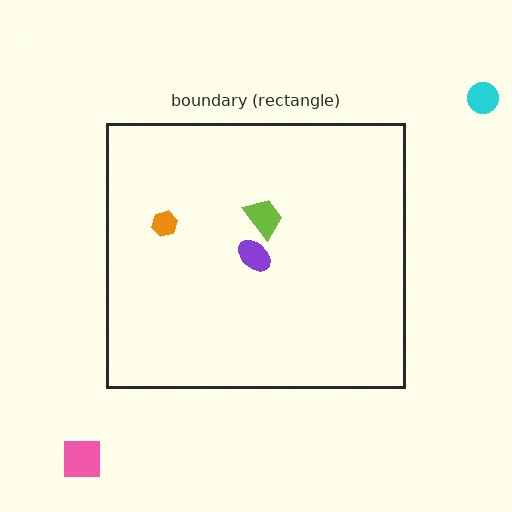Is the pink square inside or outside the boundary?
Outside.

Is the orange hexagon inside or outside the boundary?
Inside.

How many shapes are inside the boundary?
3 inside, 2 outside.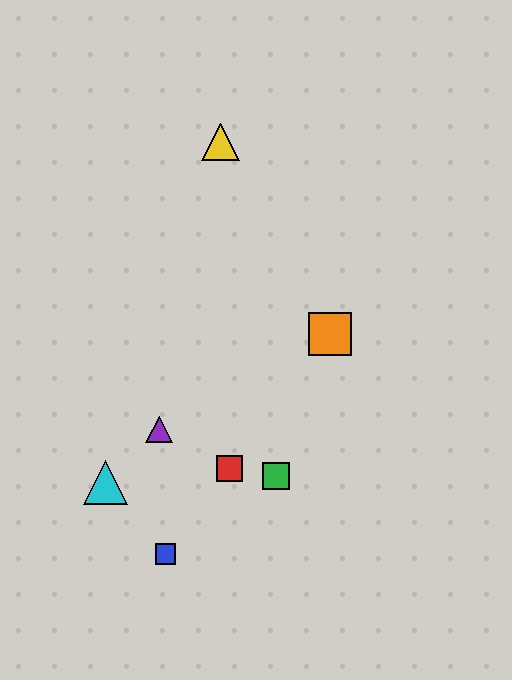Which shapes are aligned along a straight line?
The red square, the blue square, the orange square are aligned along a straight line.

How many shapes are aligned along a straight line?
3 shapes (the red square, the blue square, the orange square) are aligned along a straight line.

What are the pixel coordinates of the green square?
The green square is at (276, 476).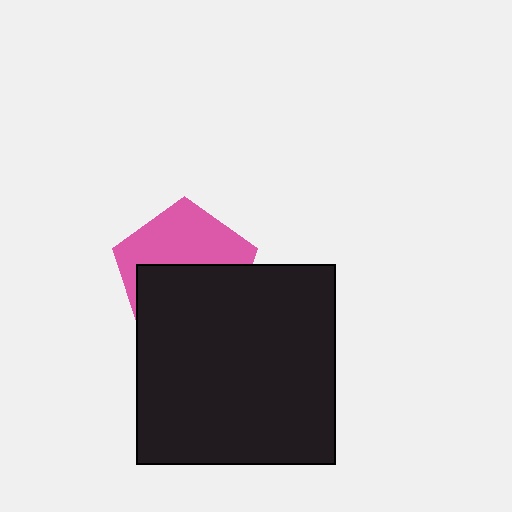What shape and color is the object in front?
The object in front is a black square.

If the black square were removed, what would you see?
You would see the complete pink pentagon.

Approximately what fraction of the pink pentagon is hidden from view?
Roughly 53% of the pink pentagon is hidden behind the black square.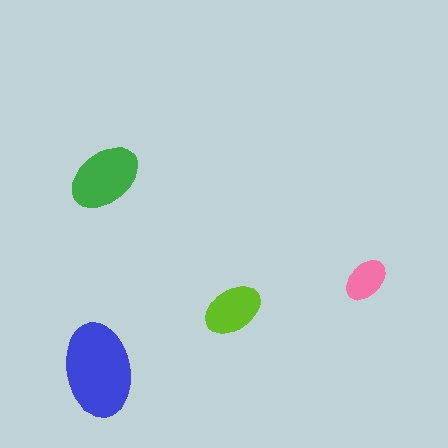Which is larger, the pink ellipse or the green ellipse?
The green one.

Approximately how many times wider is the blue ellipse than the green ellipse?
About 1.5 times wider.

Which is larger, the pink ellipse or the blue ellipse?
The blue one.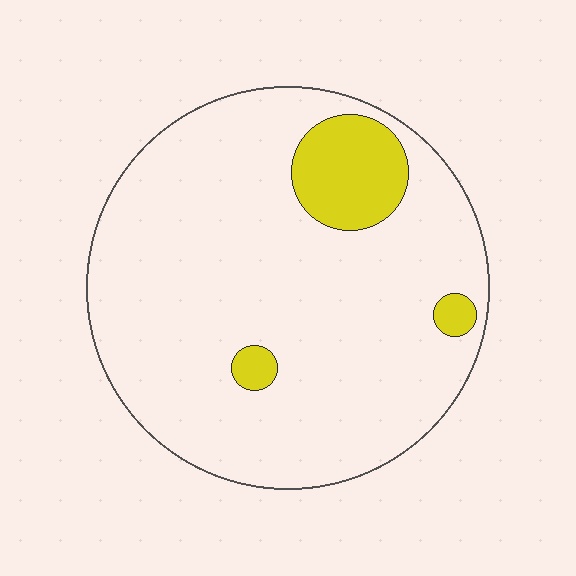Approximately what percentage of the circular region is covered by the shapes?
Approximately 10%.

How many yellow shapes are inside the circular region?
3.